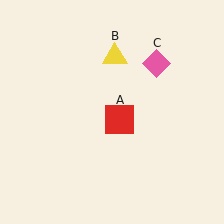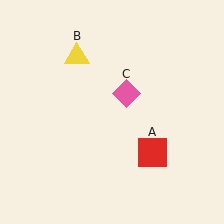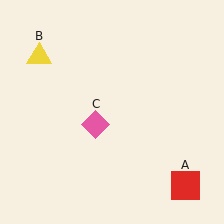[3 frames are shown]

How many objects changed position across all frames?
3 objects changed position: red square (object A), yellow triangle (object B), pink diamond (object C).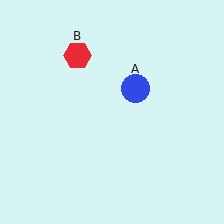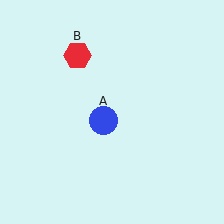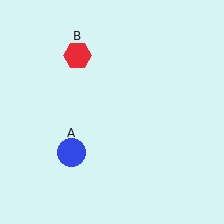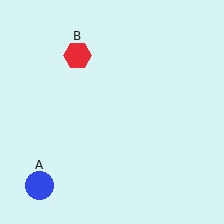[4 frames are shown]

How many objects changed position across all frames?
1 object changed position: blue circle (object A).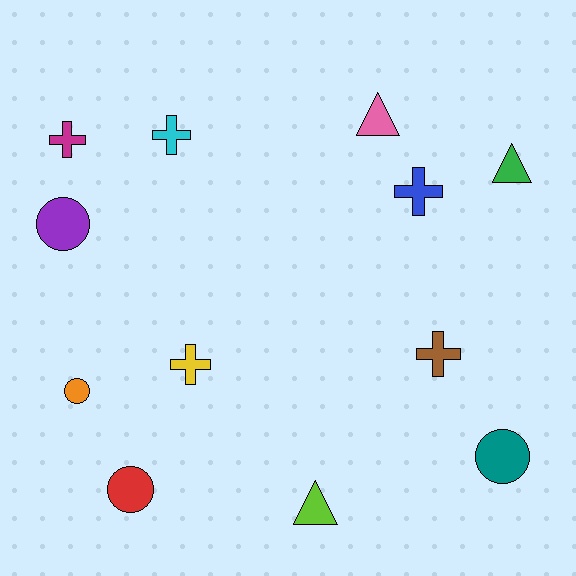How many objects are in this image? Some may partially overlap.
There are 12 objects.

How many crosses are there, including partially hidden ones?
There are 5 crosses.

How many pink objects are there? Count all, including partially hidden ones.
There is 1 pink object.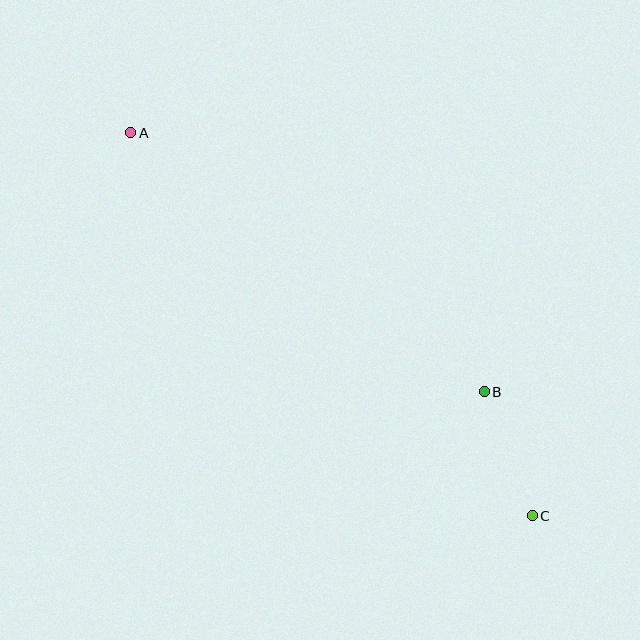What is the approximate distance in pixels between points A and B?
The distance between A and B is approximately 439 pixels.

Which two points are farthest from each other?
Points A and C are farthest from each other.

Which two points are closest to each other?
Points B and C are closest to each other.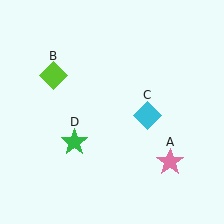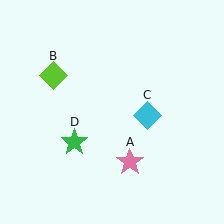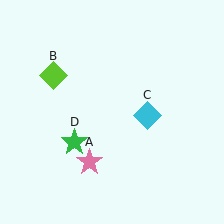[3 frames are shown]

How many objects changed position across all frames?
1 object changed position: pink star (object A).